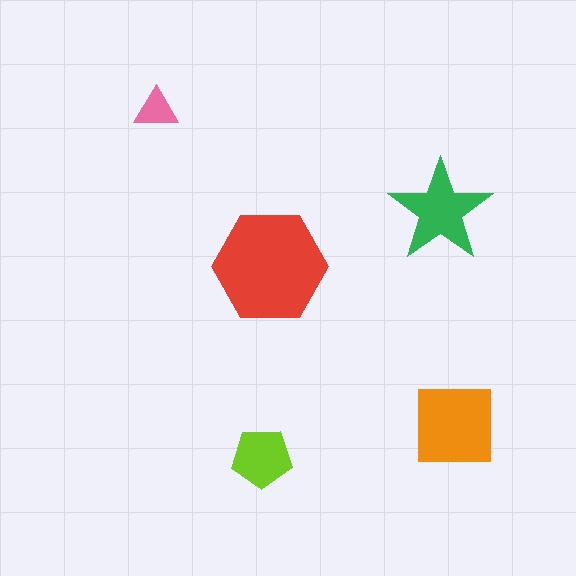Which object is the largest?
The red hexagon.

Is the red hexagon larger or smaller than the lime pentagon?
Larger.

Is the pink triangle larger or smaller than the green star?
Smaller.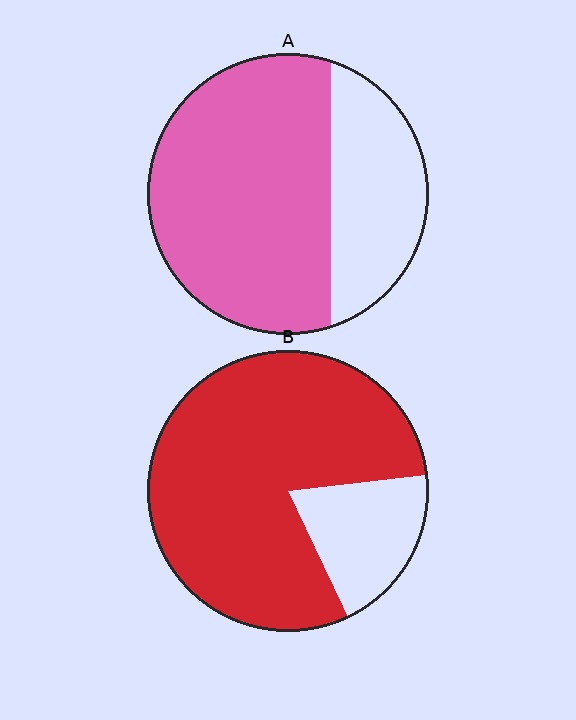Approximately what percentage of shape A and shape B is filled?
A is approximately 70% and B is approximately 80%.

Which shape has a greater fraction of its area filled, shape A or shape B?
Shape B.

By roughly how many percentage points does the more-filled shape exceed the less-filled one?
By roughly 10 percentage points (B over A).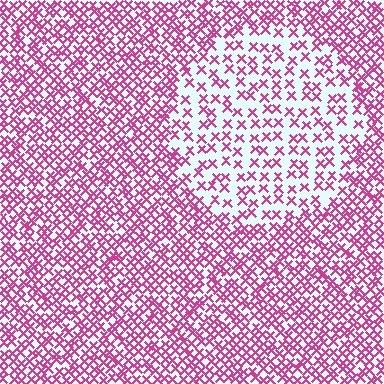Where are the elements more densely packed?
The elements are more densely packed outside the circle boundary.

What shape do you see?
I see a circle.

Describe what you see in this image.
The image contains small magenta elements arranged at two different densities. A circle-shaped region is visible where the elements are less densely packed than the surrounding area.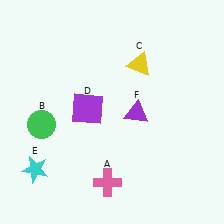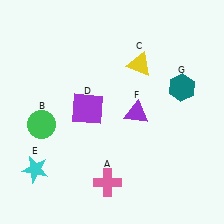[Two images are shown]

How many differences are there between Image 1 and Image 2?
There is 1 difference between the two images.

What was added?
A teal hexagon (G) was added in Image 2.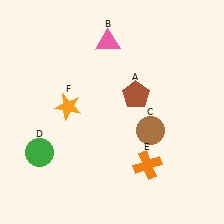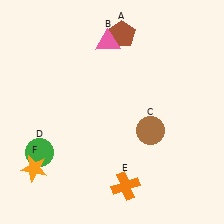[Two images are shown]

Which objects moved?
The objects that moved are: the brown pentagon (A), the orange cross (E), the orange star (F).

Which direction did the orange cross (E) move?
The orange cross (E) moved left.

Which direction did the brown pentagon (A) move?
The brown pentagon (A) moved up.